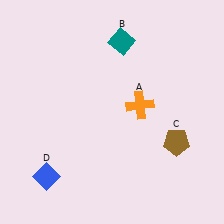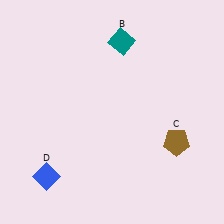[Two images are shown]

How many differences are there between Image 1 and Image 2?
There is 1 difference between the two images.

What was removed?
The orange cross (A) was removed in Image 2.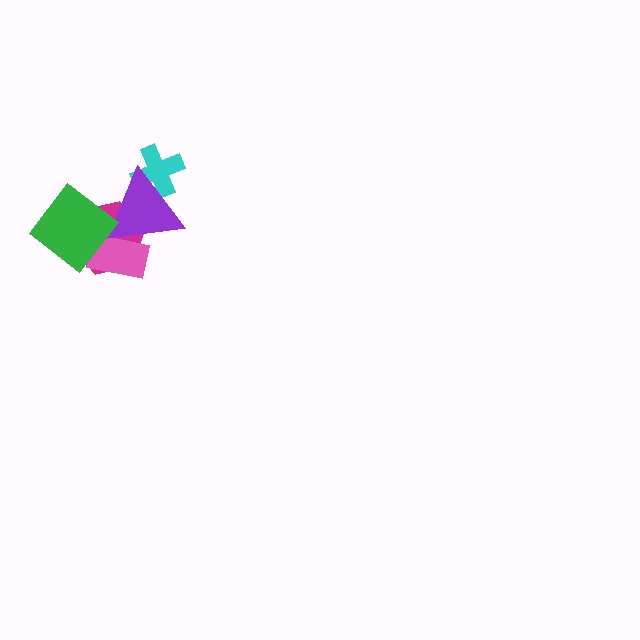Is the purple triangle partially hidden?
No, no other shape covers it.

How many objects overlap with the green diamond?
2 objects overlap with the green diamond.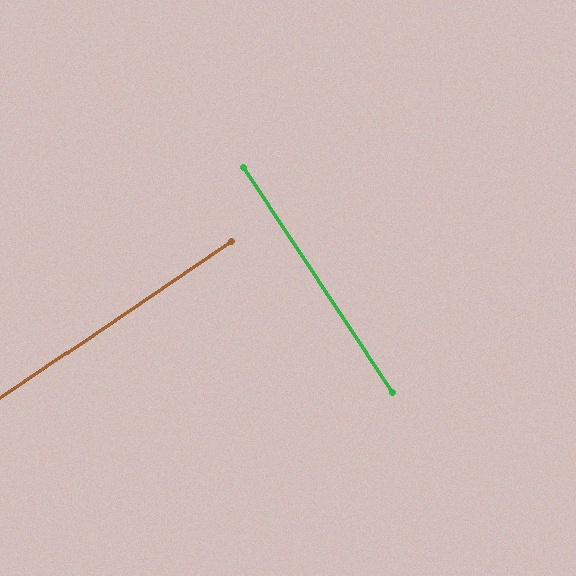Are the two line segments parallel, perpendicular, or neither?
Perpendicular — they meet at approximately 89°.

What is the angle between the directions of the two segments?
Approximately 89 degrees.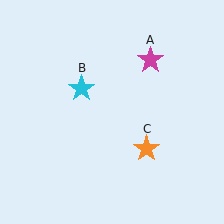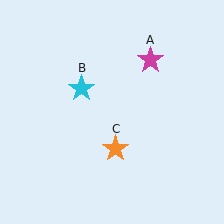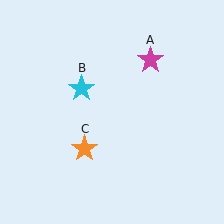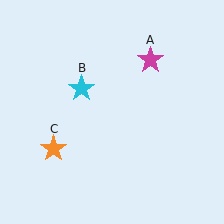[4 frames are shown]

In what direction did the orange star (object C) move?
The orange star (object C) moved left.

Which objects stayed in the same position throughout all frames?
Magenta star (object A) and cyan star (object B) remained stationary.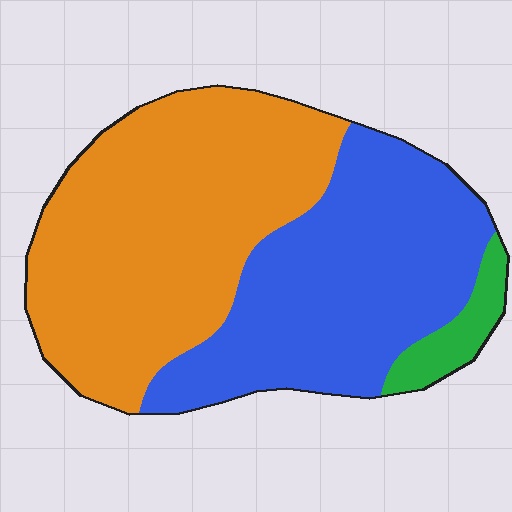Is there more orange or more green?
Orange.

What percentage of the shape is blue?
Blue covers 42% of the shape.